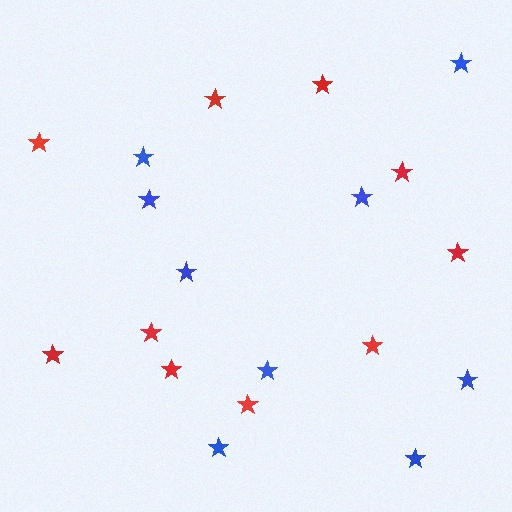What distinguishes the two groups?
There are 2 groups: one group of red stars (10) and one group of blue stars (9).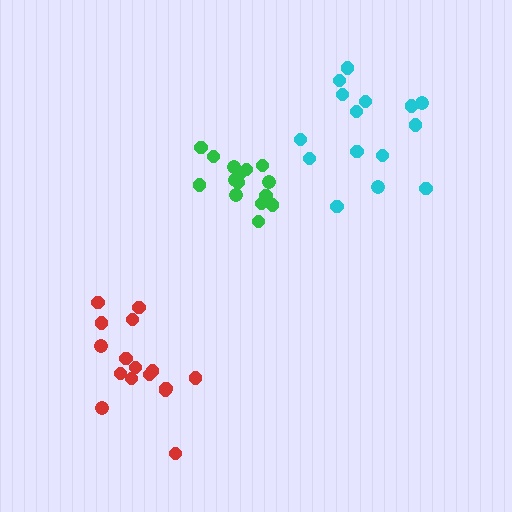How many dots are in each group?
Group 1: 15 dots, Group 2: 16 dots, Group 3: 15 dots (46 total).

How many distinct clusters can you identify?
There are 3 distinct clusters.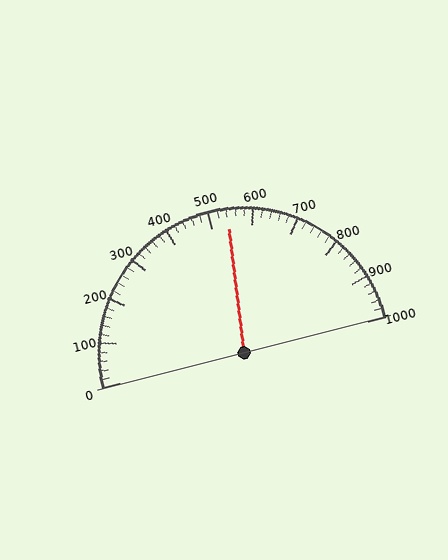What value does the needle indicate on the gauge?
The needle indicates approximately 540.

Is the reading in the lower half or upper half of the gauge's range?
The reading is in the upper half of the range (0 to 1000).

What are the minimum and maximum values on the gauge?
The gauge ranges from 0 to 1000.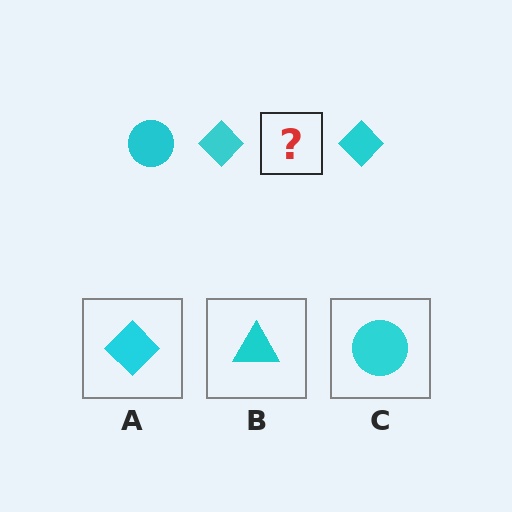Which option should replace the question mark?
Option C.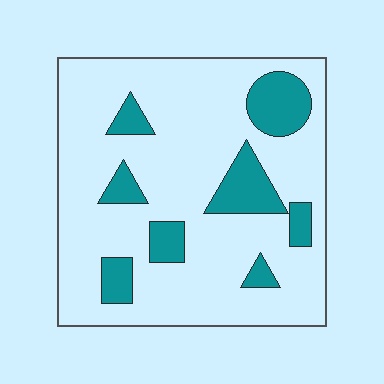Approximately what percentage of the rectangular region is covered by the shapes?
Approximately 20%.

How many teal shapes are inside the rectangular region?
8.